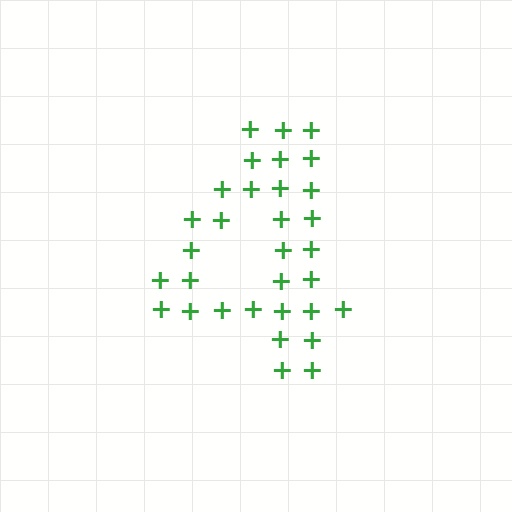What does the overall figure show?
The overall figure shows the digit 4.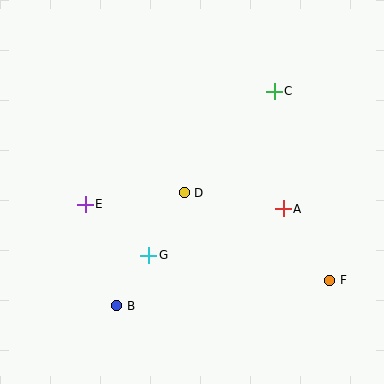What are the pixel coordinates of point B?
Point B is at (117, 306).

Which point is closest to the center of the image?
Point D at (184, 193) is closest to the center.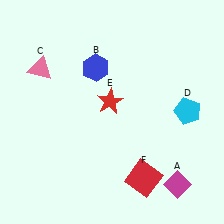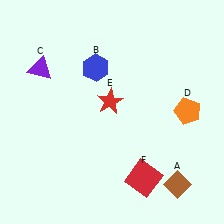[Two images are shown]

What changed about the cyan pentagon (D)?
In Image 1, D is cyan. In Image 2, it changed to orange.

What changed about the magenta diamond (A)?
In Image 1, A is magenta. In Image 2, it changed to brown.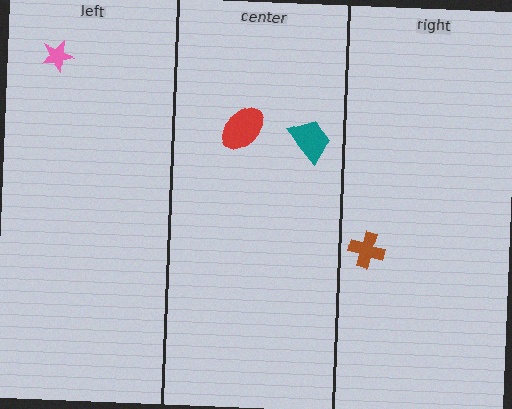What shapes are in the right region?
The brown cross.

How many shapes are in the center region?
2.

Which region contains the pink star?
The left region.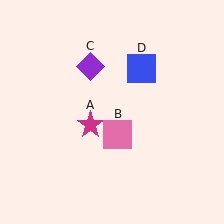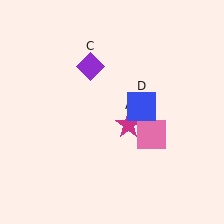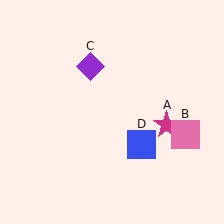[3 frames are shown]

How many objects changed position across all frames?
3 objects changed position: magenta star (object A), pink square (object B), blue square (object D).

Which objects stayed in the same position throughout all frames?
Purple diamond (object C) remained stationary.